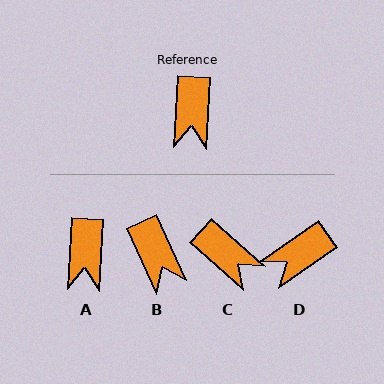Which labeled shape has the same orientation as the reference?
A.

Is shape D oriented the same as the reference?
No, it is off by about 52 degrees.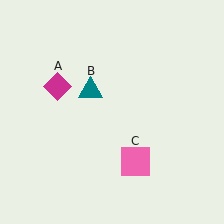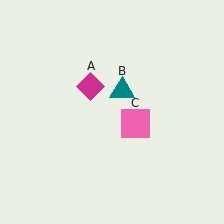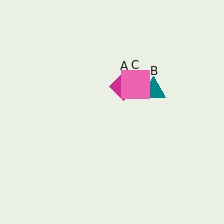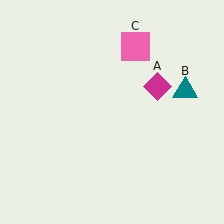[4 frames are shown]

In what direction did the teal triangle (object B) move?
The teal triangle (object B) moved right.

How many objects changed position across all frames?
3 objects changed position: magenta diamond (object A), teal triangle (object B), pink square (object C).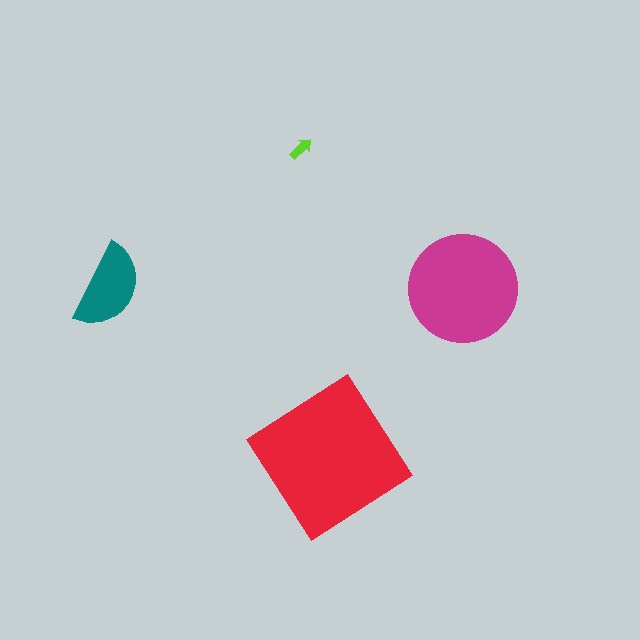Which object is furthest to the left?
The teal semicircle is leftmost.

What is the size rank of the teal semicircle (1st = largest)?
3rd.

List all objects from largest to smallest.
The red diamond, the magenta circle, the teal semicircle, the lime arrow.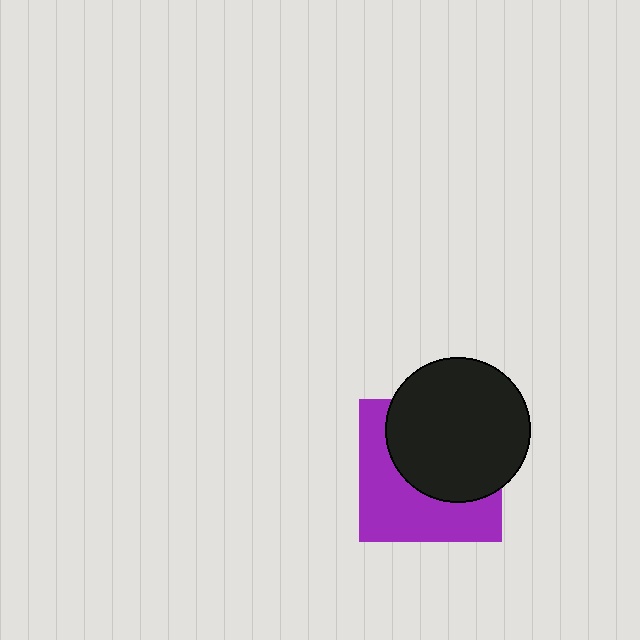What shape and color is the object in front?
The object in front is a black circle.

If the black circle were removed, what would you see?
You would see the complete purple square.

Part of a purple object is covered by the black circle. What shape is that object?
It is a square.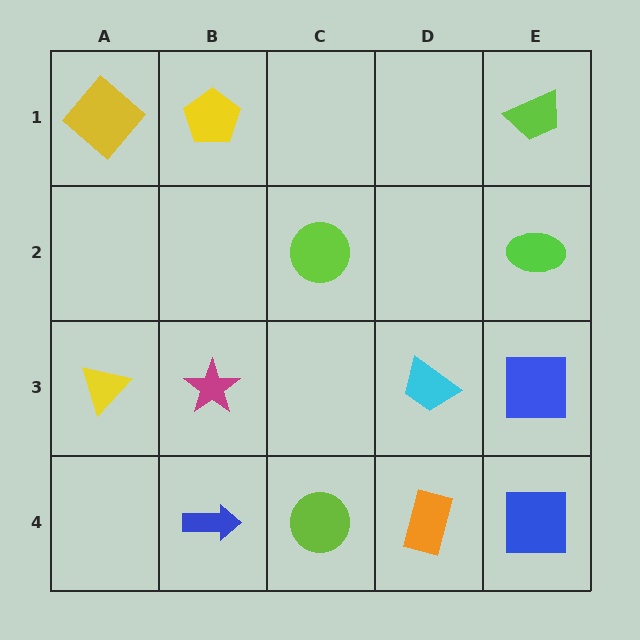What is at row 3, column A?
A yellow triangle.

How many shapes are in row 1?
3 shapes.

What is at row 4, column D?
An orange rectangle.